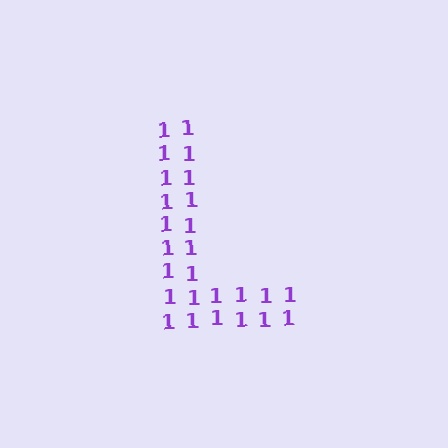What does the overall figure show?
The overall figure shows the letter L.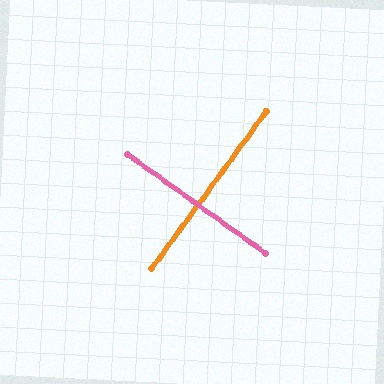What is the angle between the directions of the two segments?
Approximately 89 degrees.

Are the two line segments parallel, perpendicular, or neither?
Perpendicular — they meet at approximately 89°.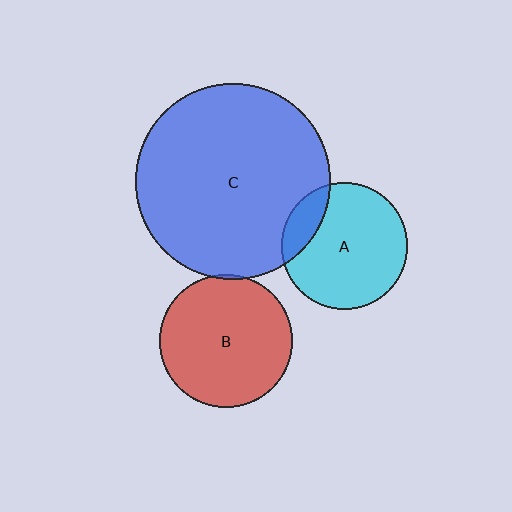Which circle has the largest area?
Circle C (blue).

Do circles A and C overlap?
Yes.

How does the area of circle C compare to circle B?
Approximately 2.2 times.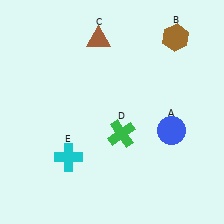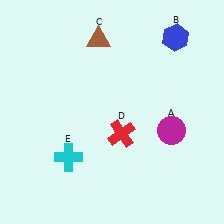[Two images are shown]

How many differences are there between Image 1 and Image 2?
There are 3 differences between the two images.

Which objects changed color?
A changed from blue to magenta. B changed from brown to blue. D changed from green to red.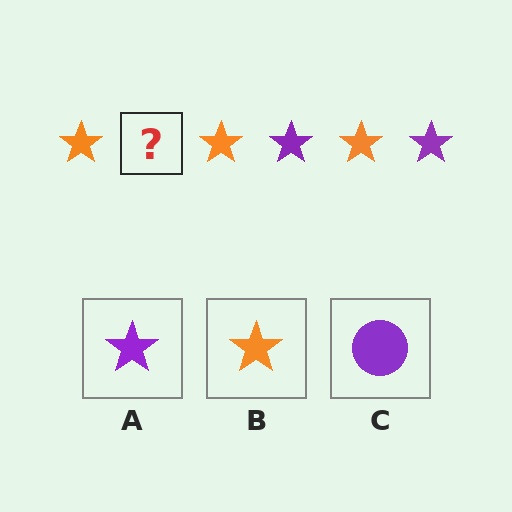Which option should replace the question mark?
Option A.